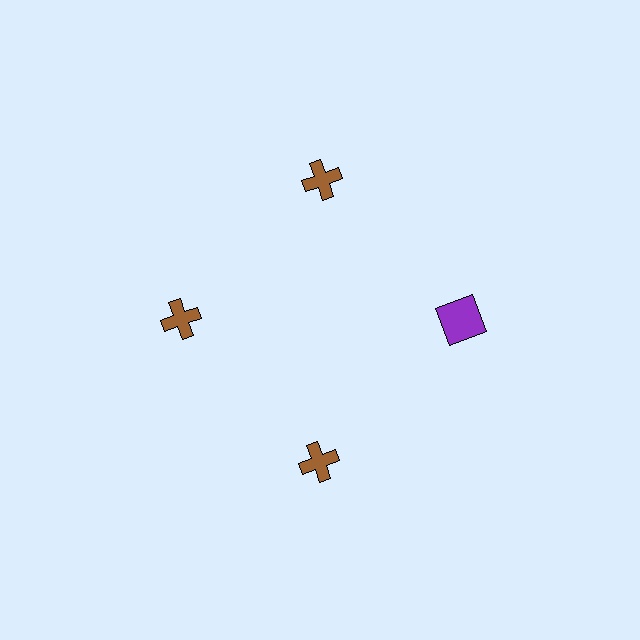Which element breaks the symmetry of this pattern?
The purple square at roughly the 3 o'clock position breaks the symmetry. All other shapes are brown crosses.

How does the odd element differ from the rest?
It differs in both color (purple instead of brown) and shape (square instead of cross).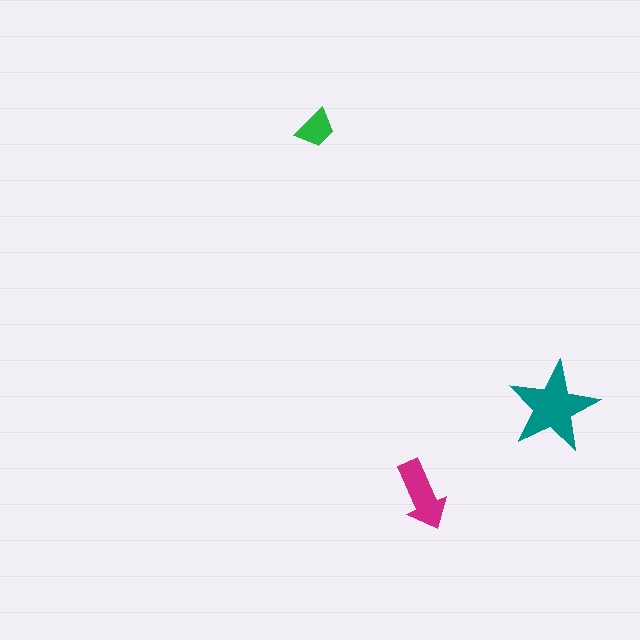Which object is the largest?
The teal star.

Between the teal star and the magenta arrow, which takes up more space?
The teal star.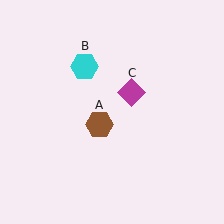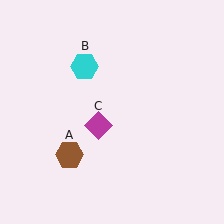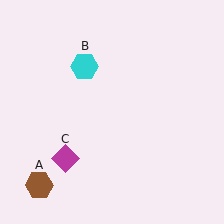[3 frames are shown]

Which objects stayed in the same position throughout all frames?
Cyan hexagon (object B) remained stationary.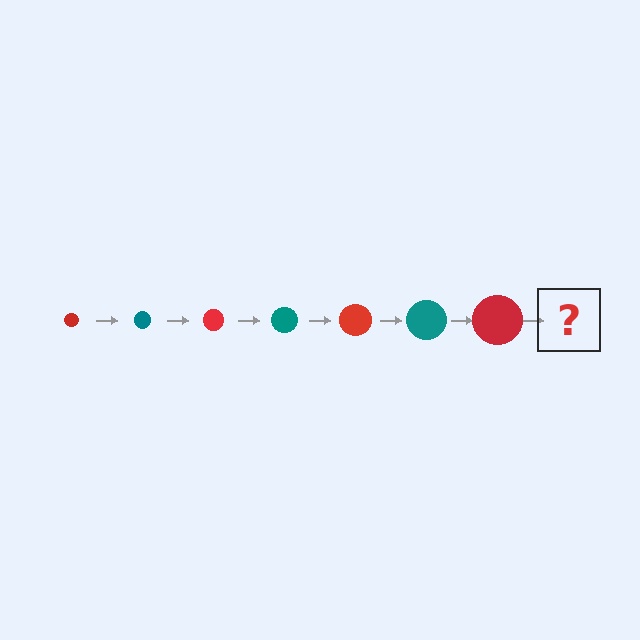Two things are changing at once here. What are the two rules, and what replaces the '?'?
The two rules are that the circle grows larger each step and the color cycles through red and teal. The '?' should be a teal circle, larger than the previous one.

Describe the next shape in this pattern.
It should be a teal circle, larger than the previous one.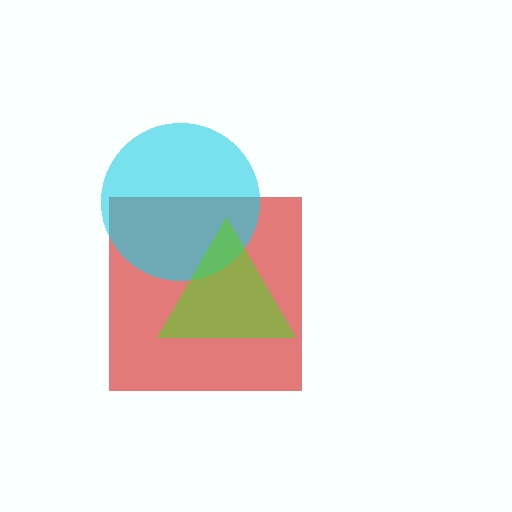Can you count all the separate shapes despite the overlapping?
Yes, there are 3 separate shapes.